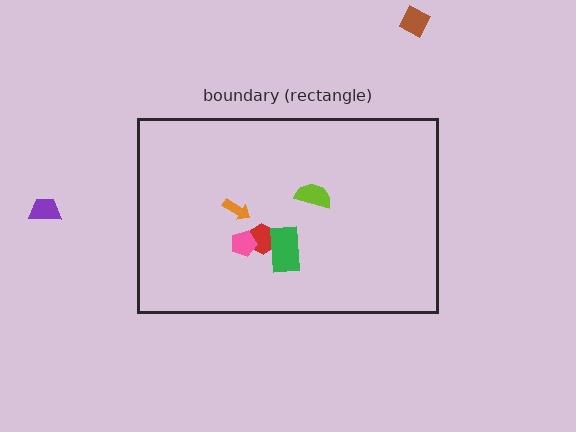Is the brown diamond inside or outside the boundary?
Outside.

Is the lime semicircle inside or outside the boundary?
Inside.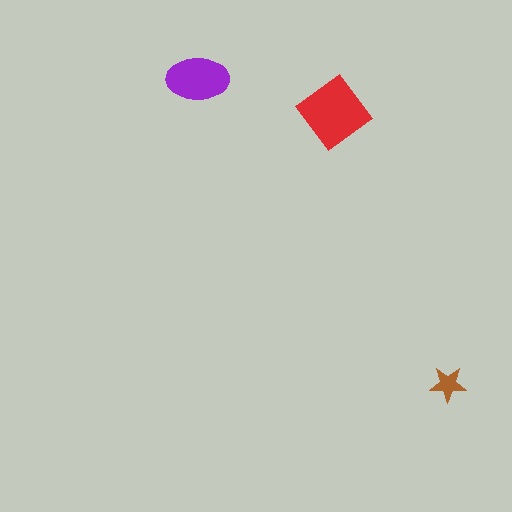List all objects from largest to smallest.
The red diamond, the purple ellipse, the brown star.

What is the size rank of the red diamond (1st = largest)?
1st.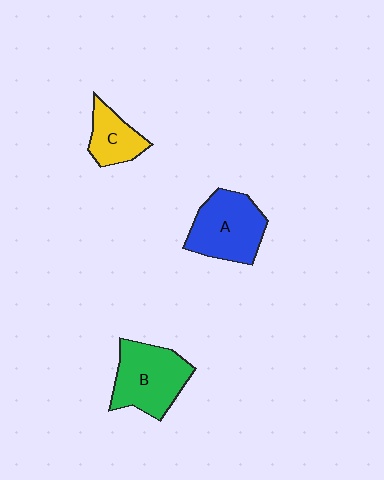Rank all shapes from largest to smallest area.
From largest to smallest: B (green), A (blue), C (yellow).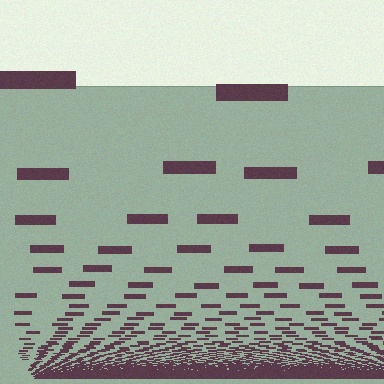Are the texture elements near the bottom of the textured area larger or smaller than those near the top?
Smaller. The gradient is inverted — elements near the bottom are smaller and denser.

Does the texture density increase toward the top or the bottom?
Density increases toward the bottom.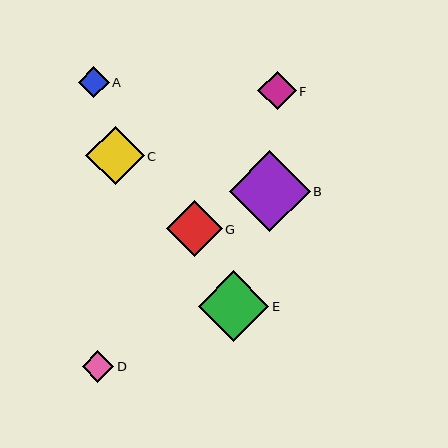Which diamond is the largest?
Diamond B is the largest with a size of approximately 81 pixels.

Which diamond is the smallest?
Diamond A is the smallest with a size of approximately 31 pixels.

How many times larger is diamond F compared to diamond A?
Diamond F is approximately 1.2 times the size of diamond A.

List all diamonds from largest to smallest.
From largest to smallest: B, E, C, G, F, D, A.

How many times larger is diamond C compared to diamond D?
Diamond C is approximately 1.8 times the size of diamond D.